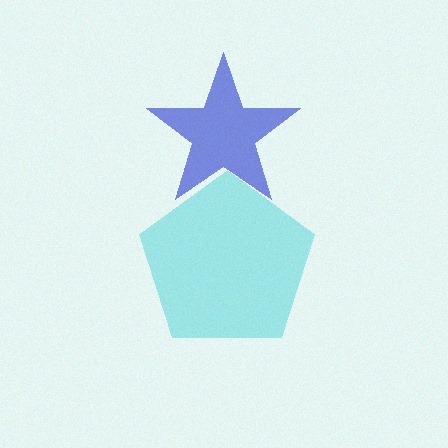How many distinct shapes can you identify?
There are 2 distinct shapes: a cyan pentagon, a blue star.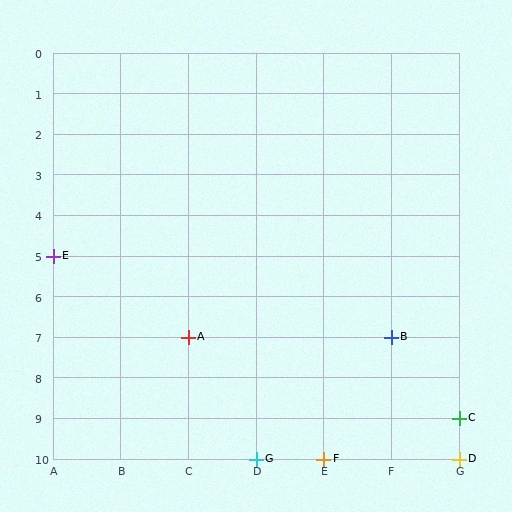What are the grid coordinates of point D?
Point D is at grid coordinates (G, 10).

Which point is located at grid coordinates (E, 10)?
Point F is at (E, 10).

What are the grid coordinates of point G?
Point G is at grid coordinates (D, 10).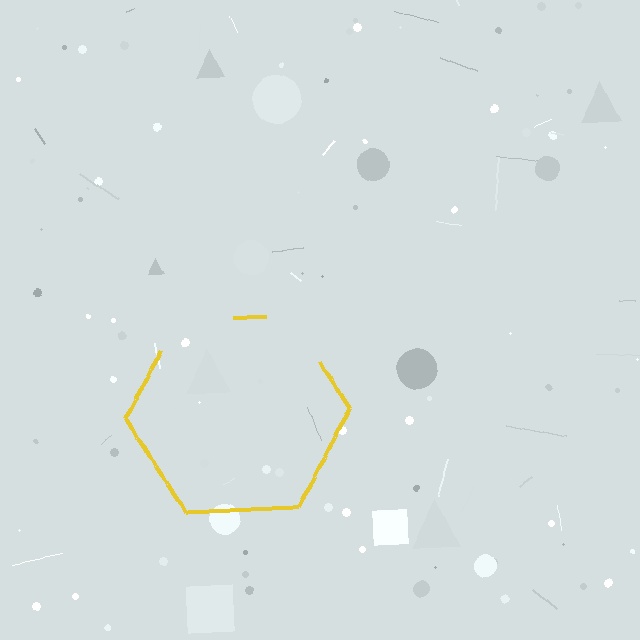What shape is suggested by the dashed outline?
The dashed outline suggests a hexagon.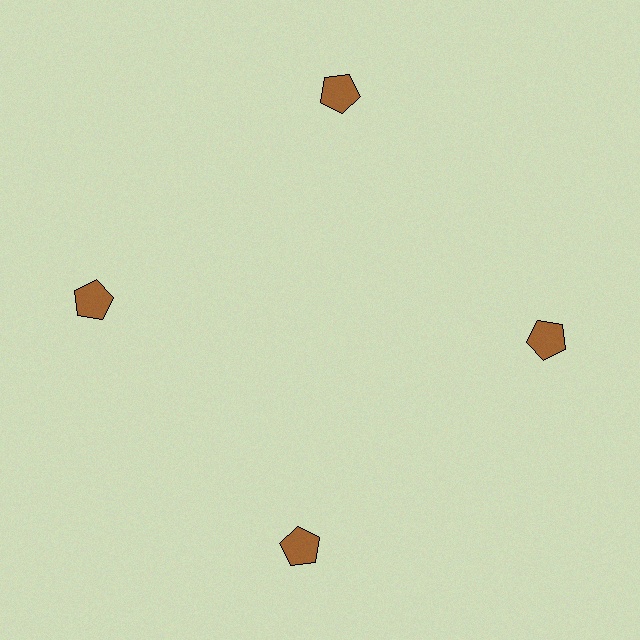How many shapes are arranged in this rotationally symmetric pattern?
There are 4 shapes, arranged in 4 groups of 1.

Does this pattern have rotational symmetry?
Yes, this pattern has 4-fold rotational symmetry. It looks the same after rotating 90 degrees around the center.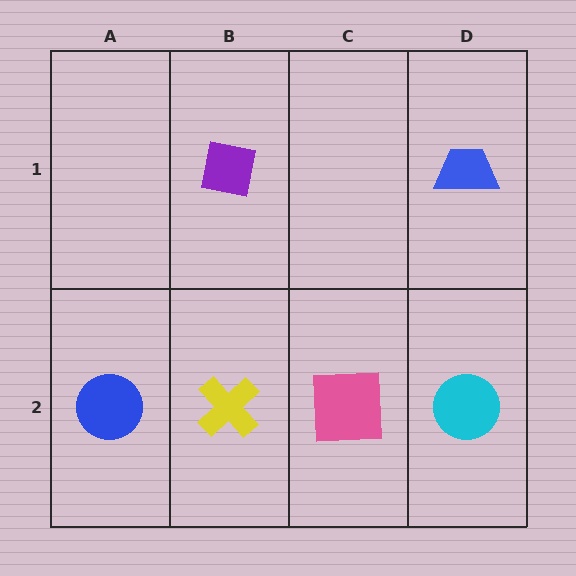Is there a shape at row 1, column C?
No, that cell is empty.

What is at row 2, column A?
A blue circle.